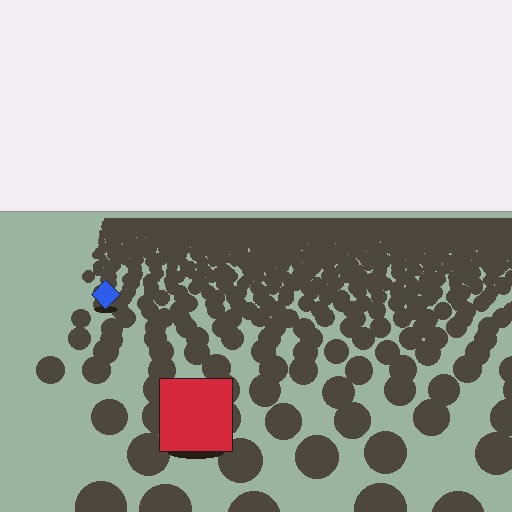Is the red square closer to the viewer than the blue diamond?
Yes. The red square is closer — you can tell from the texture gradient: the ground texture is coarser near it.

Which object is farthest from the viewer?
The blue diamond is farthest from the viewer. It appears smaller and the ground texture around it is denser.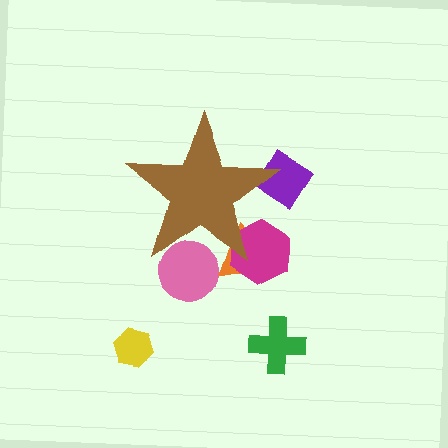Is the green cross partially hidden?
No, the green cross is fully visible.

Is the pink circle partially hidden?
Yes, the pink circle is partially hidden behind the brown star.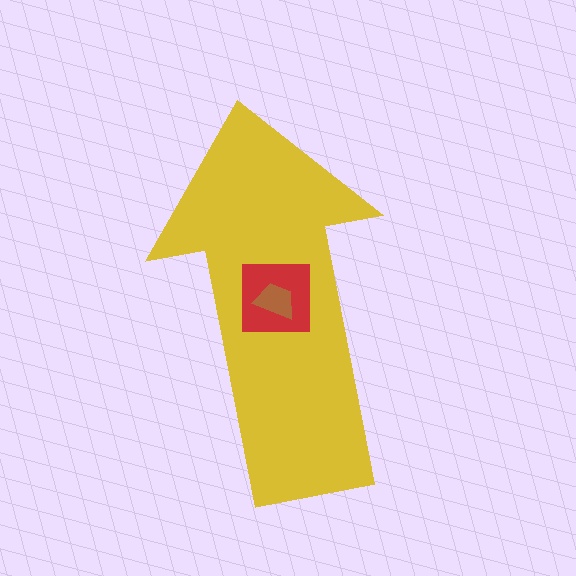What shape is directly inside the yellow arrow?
The red square.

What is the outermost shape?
The yellow arrow.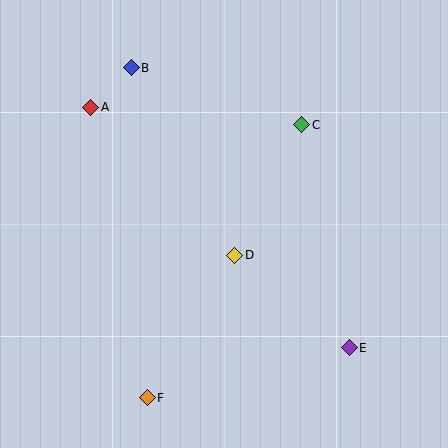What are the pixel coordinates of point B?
Point B is at (131, 68).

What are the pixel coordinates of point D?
Point D is at (235, 255).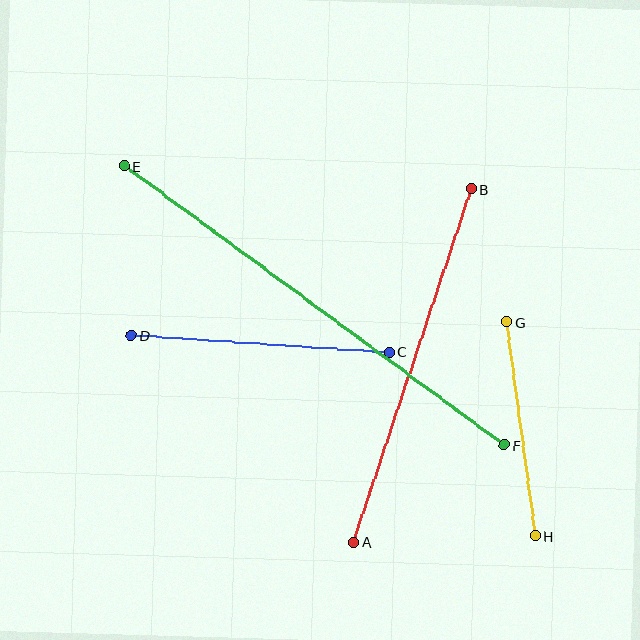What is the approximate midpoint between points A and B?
The midpoint is at approximately (412, 366) pixels.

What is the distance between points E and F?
The distance is approximately 472 pixels.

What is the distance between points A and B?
The distance is approximately 372 pixels.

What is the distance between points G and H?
The distance is approximately 216 pixels.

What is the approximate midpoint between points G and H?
The midpoint is at approximately (521, 429) pixels.